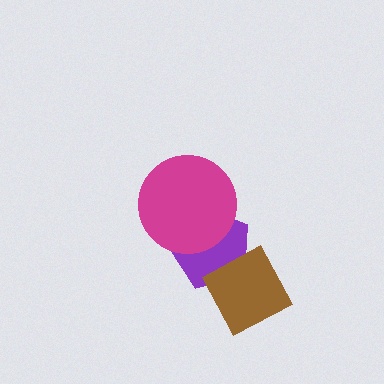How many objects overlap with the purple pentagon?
2 objects overlap with the purple pentagon.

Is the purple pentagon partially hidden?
Yes, it is partially covered by another shape.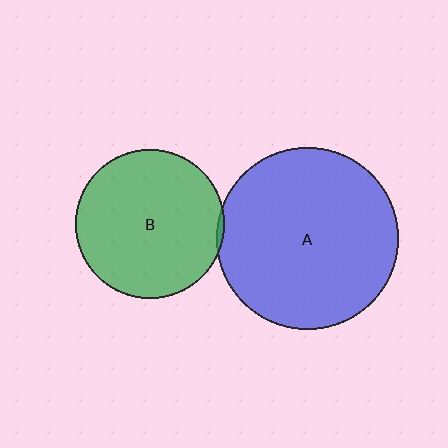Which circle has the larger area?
Circle A (blue).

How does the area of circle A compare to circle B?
Approximately 1.5 times.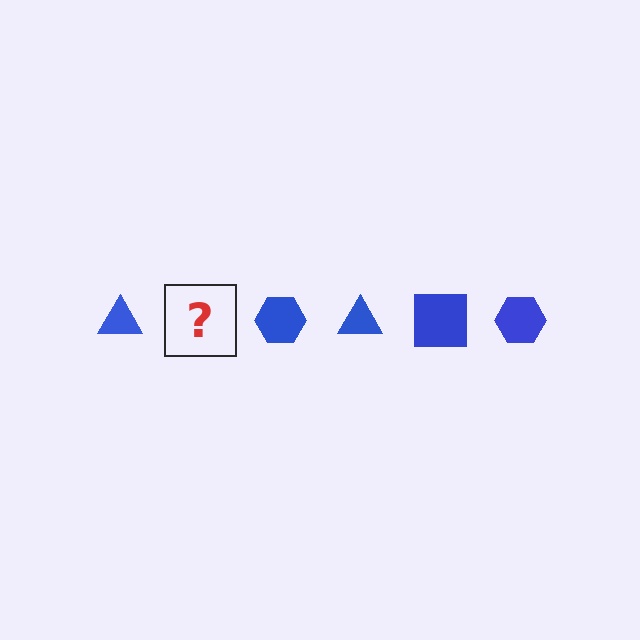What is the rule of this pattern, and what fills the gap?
The rule is that the pattern cycles through triangle, square, hexagon shapes in blue. The gap should be filled with a blue square.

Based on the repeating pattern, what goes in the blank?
The blank should be a blue square.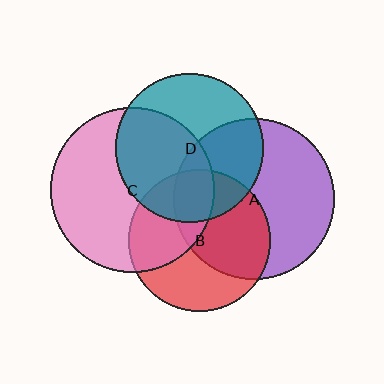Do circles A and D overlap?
Yes.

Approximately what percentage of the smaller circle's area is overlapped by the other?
Approximately 40%.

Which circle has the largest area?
Circle C (pink).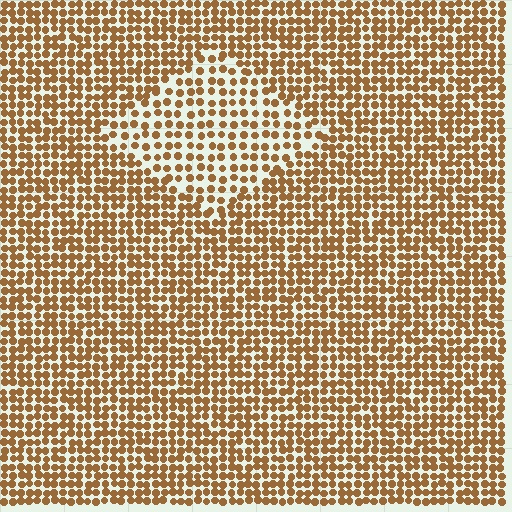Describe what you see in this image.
The image contains small brown elements arranged at two different densities. A diamond-shaped region is visible where the elements are less densely packed than the surrounding area.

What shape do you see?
I see a diamond.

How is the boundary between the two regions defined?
The boundary is defined by a change in element density (approximately 1.7x ratio). All elements are the same color, size, and shape.